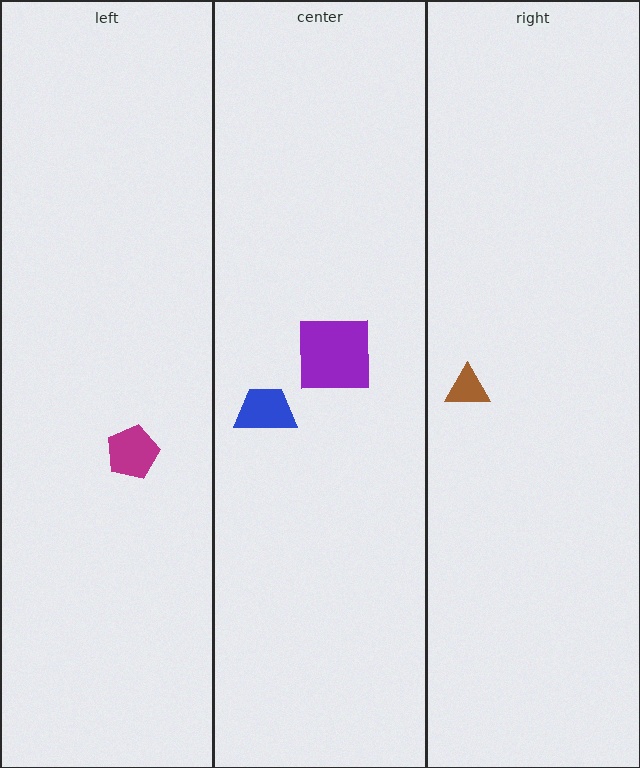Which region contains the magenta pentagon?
The left region.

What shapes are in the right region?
The brown triangle.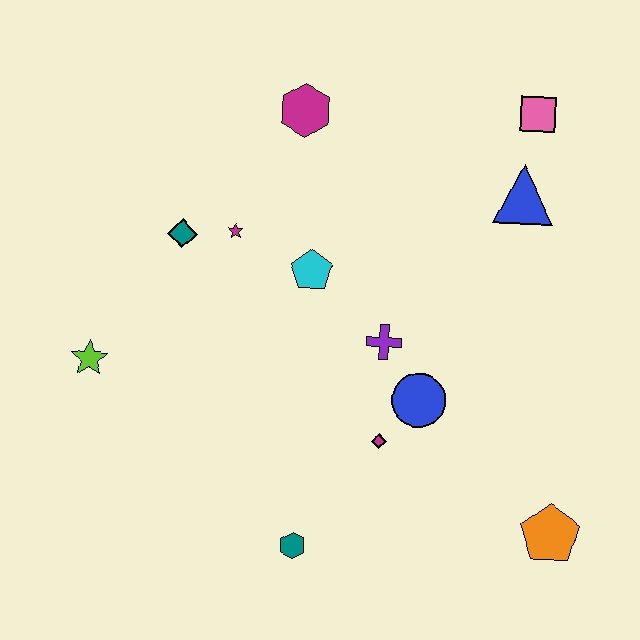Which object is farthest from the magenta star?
The orange pentagon is farthest from the magenta star.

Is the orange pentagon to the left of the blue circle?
No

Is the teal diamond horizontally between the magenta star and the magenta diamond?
No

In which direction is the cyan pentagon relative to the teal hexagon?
The cyan pentagon is above the teal hexagon.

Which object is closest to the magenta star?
The teal diamond is closest to the magenta star.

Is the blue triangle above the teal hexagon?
Yes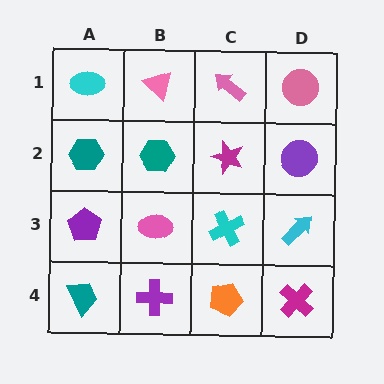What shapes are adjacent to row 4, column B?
A pink ellipse (row 3, column B), a teal trapezoid (row 4, column A), an orange pentagon (row 4, column C).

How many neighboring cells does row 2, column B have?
4.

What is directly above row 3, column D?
A purple circle.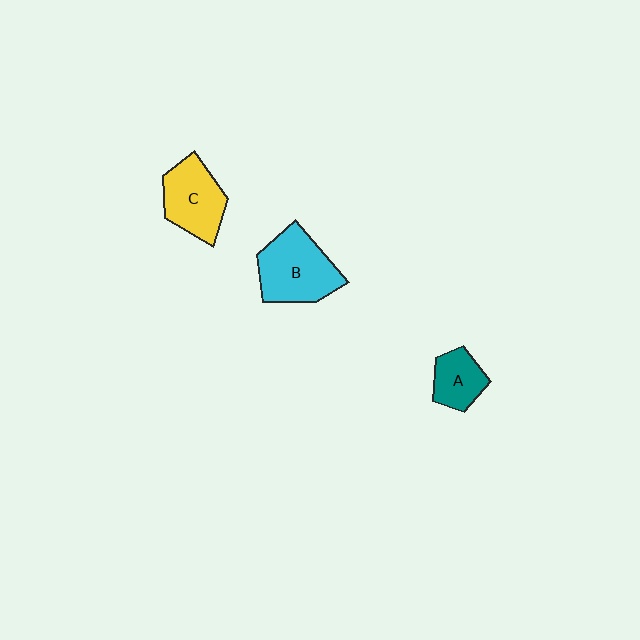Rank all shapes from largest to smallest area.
From largest to smallest: B (cyan), C (yellow), A (teal).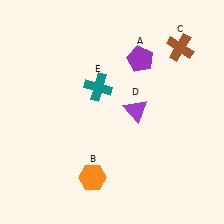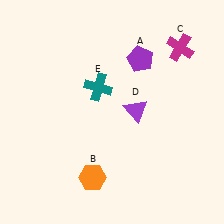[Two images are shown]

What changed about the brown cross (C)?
In Image 1, C is brown. In Image 2, it changed to magenta.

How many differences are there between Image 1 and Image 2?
There is 1 difference between the two images.